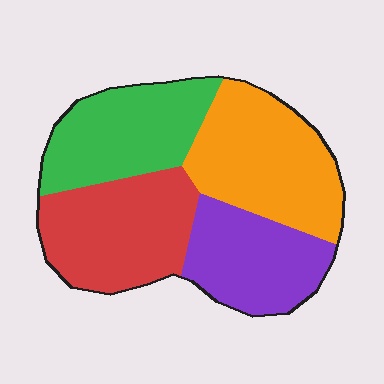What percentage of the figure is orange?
Orange takes up between a quarter and a half of the figure.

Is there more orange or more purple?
Orange.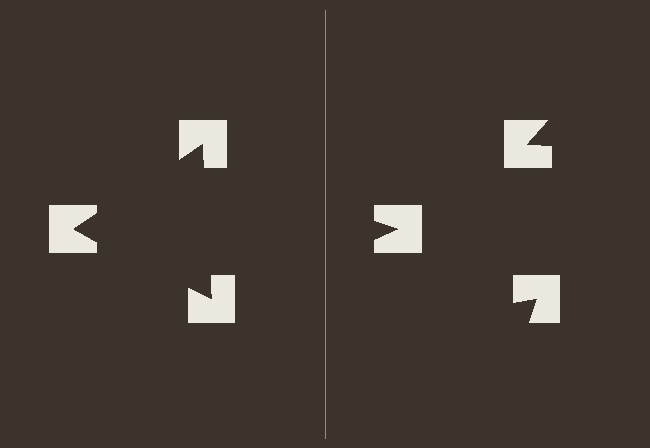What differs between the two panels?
The notched squares are positioned identically on both sides; only the wedge orientations differ. On the left they align to a triangle; on the right they are misaligned.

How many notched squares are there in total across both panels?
6 — 3 on each side.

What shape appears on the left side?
An illusory triangle.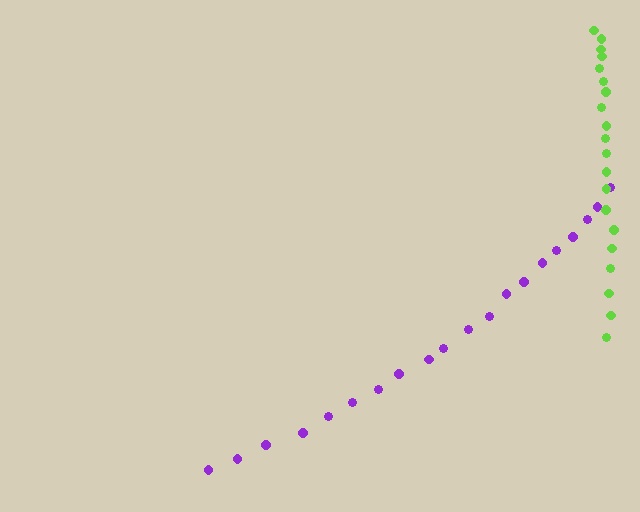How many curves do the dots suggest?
There are 2 distinct paths.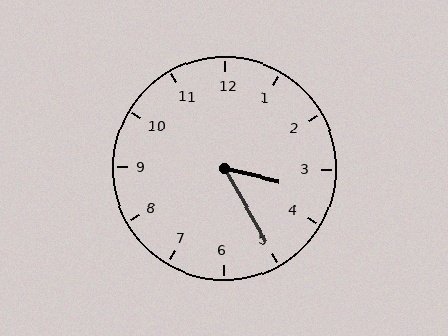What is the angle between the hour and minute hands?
Approximately 48 degrees.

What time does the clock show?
3:25.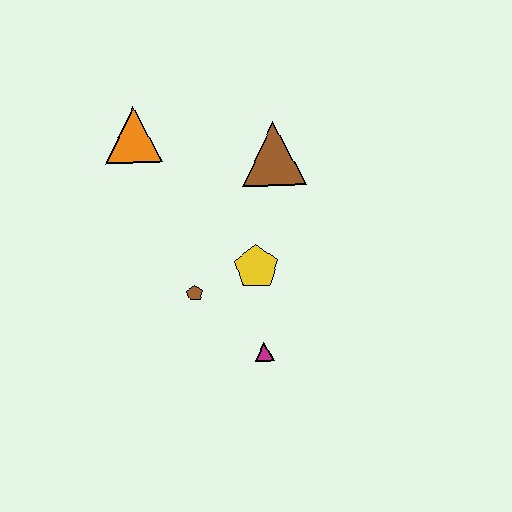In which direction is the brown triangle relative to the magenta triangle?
The brown triangle is above the magenta triangle.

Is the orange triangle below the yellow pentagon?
No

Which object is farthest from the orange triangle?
The magenta triangle is farthest from the orange triangle.